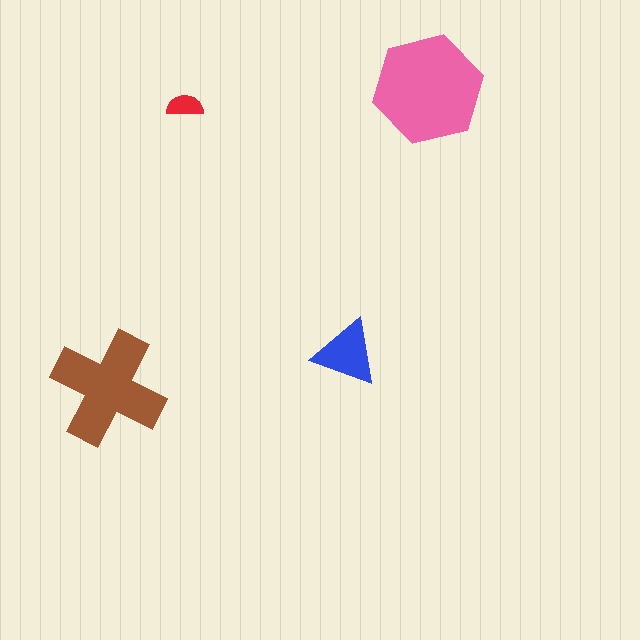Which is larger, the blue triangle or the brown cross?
The brown cross.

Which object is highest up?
The pink hexagon is topmost.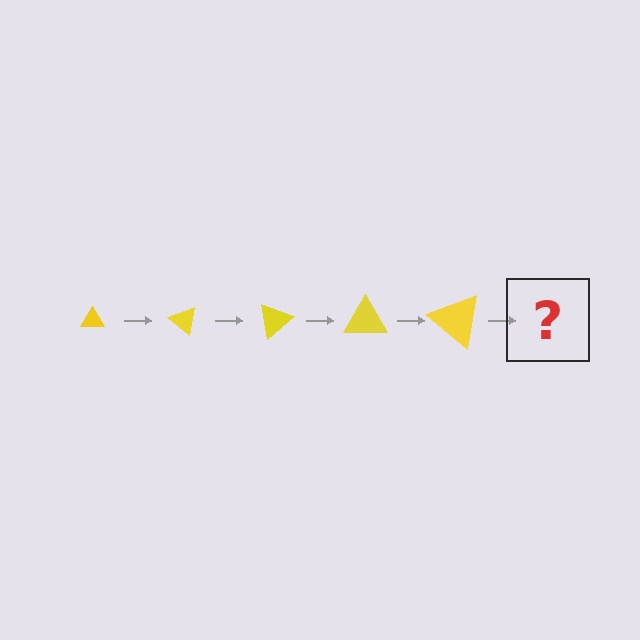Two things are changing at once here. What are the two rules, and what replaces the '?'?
The two rules are that the triangle grows larger each step and it rotates 40 degrees each step. The '?' should be a triangle, larger than the previous one and rotated 200 degrees from the start.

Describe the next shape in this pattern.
It should be a triangle, larger than the previous one and rotated 200 degrees from the start.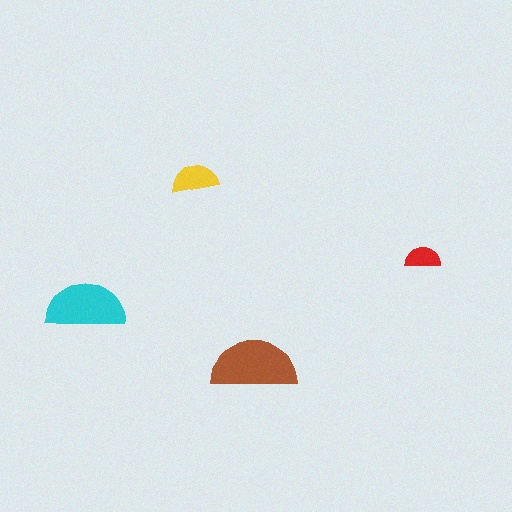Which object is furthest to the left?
The cyan semicircle is leftmost.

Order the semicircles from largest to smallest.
the brown one, the cyan one, the yellow one, the red one.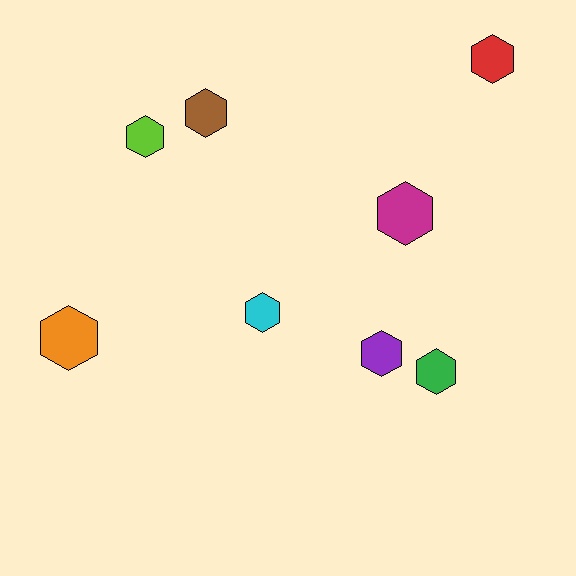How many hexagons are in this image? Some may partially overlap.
There are 8 hexagons.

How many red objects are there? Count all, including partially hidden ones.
There is 1 red object.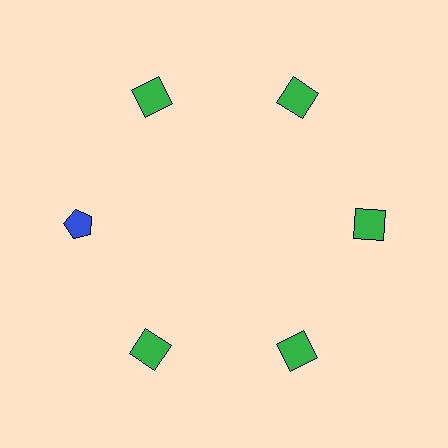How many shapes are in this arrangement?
There are 6 shapes arranged in a ring pattern.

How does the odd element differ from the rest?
It differs in both color (blue instead of green) and shape (pentagon instead of square).